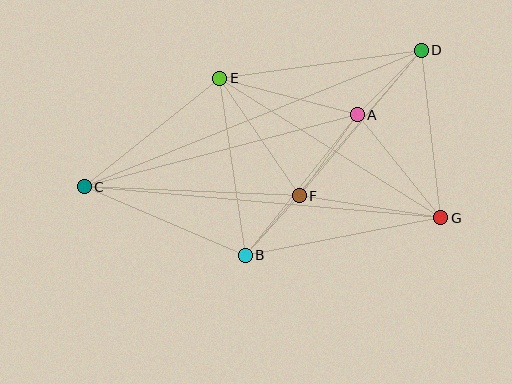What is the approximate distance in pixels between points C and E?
The distance between C and E is approximately 174 pixels.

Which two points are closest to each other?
Points B and F are closest to each other.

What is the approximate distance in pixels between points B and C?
The distance between B and C is approximately 175 pixels.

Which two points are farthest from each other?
Points C and D are farthest from each other.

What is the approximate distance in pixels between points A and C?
The distance between A and C is approximately 283 pixels.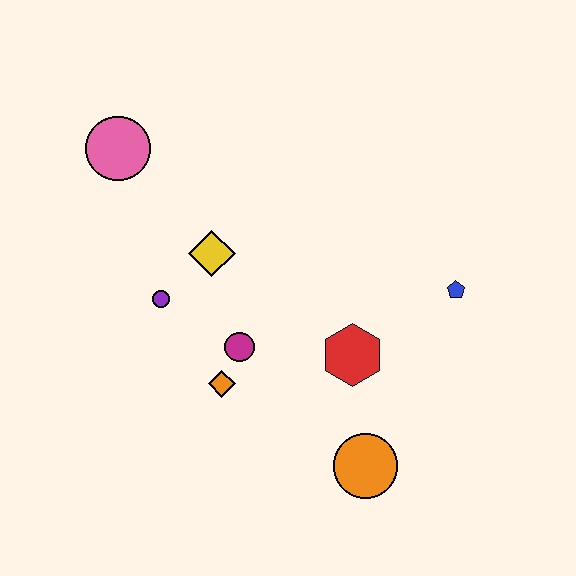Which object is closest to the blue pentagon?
The red hexagon is closest to the blue pentagon.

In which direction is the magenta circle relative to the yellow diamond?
The magenta circle is below the yellow diamond.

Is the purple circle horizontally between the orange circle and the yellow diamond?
No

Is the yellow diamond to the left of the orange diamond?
Yes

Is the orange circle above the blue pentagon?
No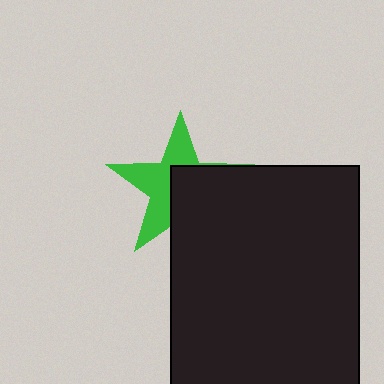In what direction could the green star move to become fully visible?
The green star could move toward the upper-left. That would shift it out from behind the black rectangle entirely.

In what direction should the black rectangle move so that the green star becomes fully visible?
The black rectangle should move toward the lower-right. That is the shortest direction to clear the overlap and leave the green star fully visible.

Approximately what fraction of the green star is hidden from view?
Roughly 49% of the green star is hidden behind the black rectangle.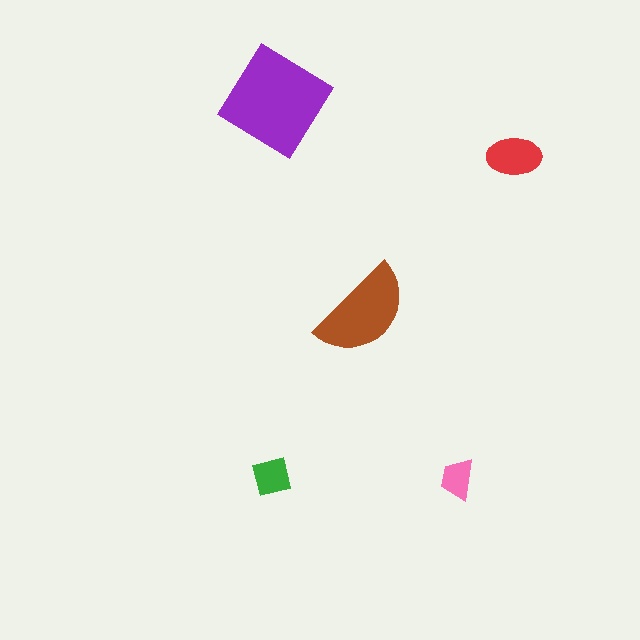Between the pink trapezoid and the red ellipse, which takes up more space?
The red ellipse.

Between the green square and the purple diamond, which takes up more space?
The purple diamond.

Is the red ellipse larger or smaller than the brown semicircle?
Smaller.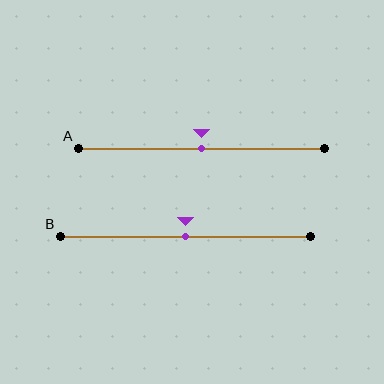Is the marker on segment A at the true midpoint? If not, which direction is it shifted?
Yes, the marker on segment A is at the true midpoint.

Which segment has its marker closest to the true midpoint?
Segment A has its marker closest to the true midpoint.